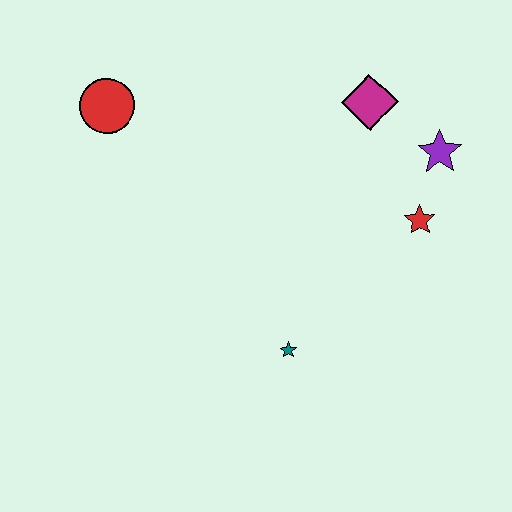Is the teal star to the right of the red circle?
Yes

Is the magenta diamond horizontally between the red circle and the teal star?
No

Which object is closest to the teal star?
The red star is closest to the teal star.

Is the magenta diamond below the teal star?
No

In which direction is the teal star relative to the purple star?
The teal star is below the purple star.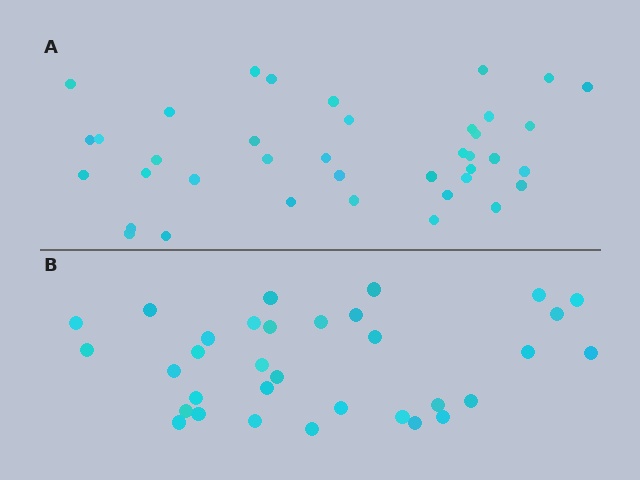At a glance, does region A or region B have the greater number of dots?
Region A (the top region) has more dots.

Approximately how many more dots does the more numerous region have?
Region A has about 6 more dots than region B.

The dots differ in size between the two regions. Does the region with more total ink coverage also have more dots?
No. Region B has more total ink coverage because its dots are larger, but region A actually contains more individual dots. Total area can be misleading — the number of items is what matters here.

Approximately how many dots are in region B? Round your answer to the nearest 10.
About 30 dots. (The exact count is 33, which rounds to 30.)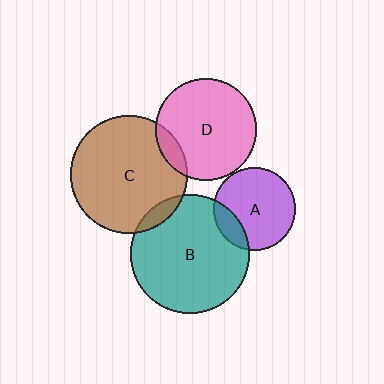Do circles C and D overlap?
Yes.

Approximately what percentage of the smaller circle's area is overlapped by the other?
Approximately 10%.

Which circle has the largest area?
Circle B (teal).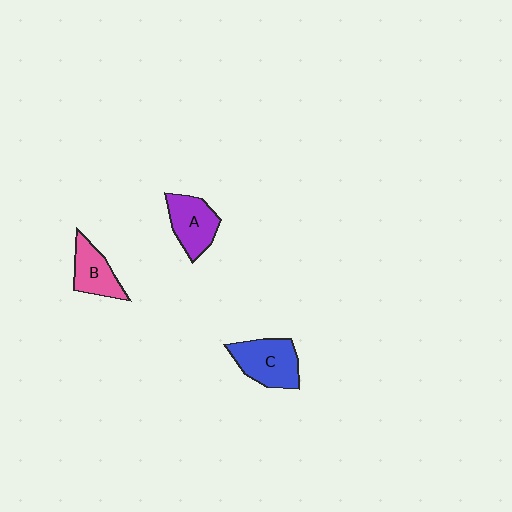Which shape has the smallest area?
Shape B (pink).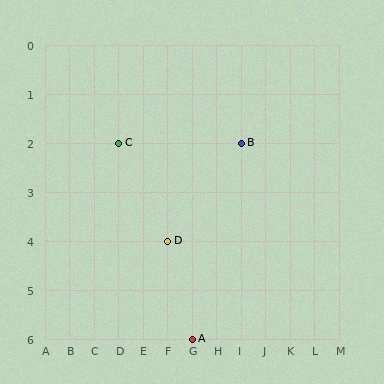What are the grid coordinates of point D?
Point D is at grid coordinates (F, 4).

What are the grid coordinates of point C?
Point C is at grid coordinates (D, 2).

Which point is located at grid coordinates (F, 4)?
Point D is at (F, 4).